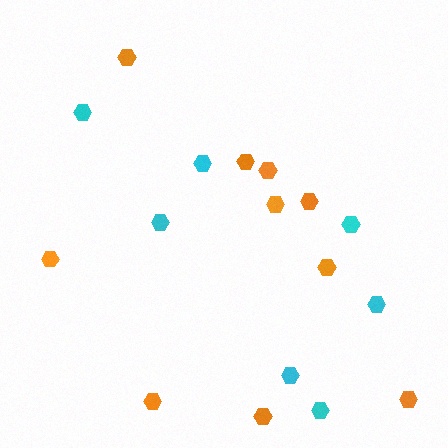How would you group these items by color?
There are 2 groups: one group of cyan hexagons (7) and one group of orange hexagons (10).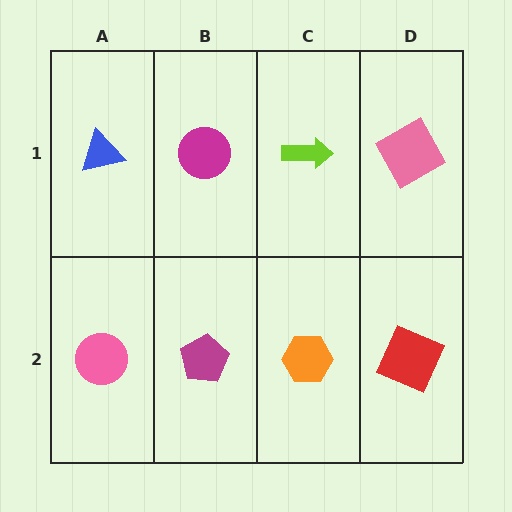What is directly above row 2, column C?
A lime arrow.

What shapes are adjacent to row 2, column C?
A lime arrow (row 1, column C), a magenta pentagon (row 2, column B), a red square (row 2, column D).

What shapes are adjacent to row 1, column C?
An orange hexagon (row 2, column C), a magenta circle (row 1, column B), a pink square (row 1, column D).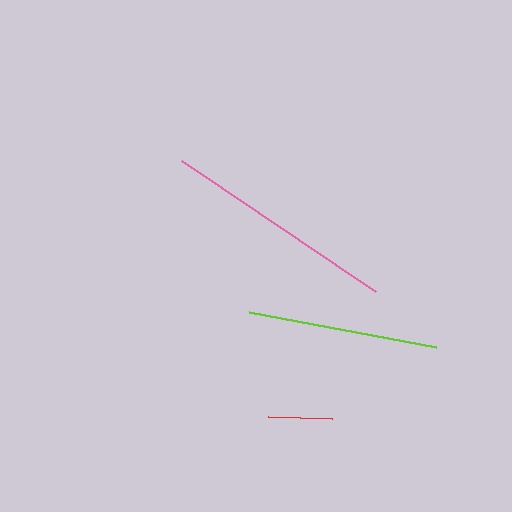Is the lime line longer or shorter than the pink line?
The pink line is longer than the lime line.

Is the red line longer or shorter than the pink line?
The pink line is longer than the red line.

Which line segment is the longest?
The pink line is the longest at approximately 234 pixels.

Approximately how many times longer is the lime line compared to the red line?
The lime line is approximately 2.9 times the length of the red line.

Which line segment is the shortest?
The red line is the shortest at approximately 65 pixels.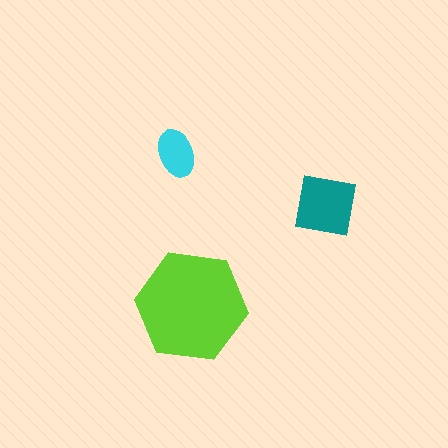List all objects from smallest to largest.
The cyan ellipse, the teal square, the lime hexagon.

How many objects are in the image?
There are 3 objects in the image.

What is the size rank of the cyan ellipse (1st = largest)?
3rd.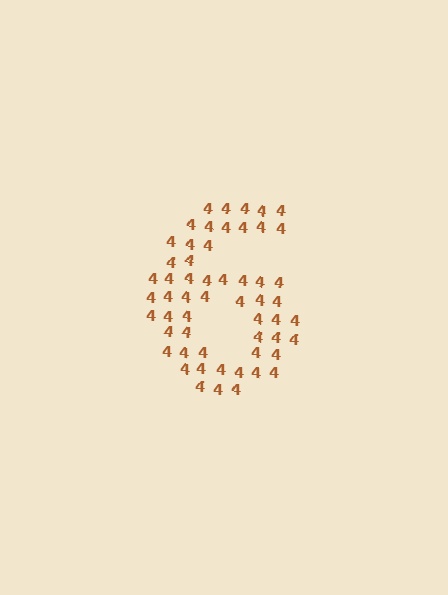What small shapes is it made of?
It is made of small digit 4's.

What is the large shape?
The large shape is the digit 6.